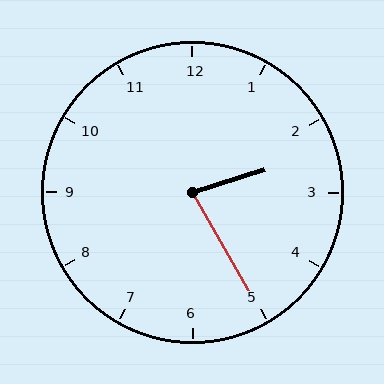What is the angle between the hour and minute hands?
Approximately 78 degrees.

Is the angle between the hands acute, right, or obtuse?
It is acute.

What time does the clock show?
2:25.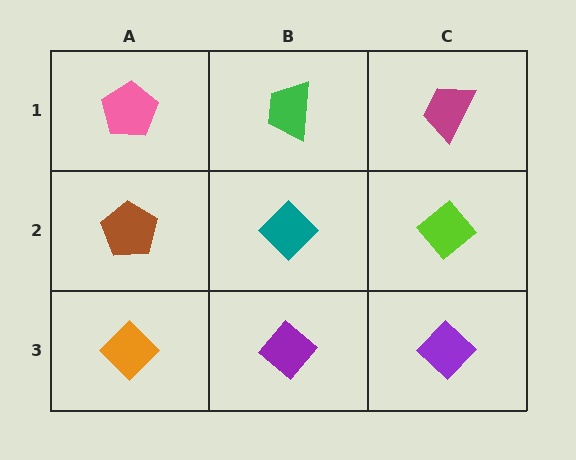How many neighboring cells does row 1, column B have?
3.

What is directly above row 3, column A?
A brown pentagon.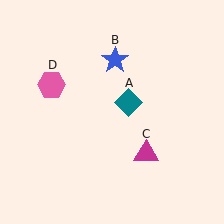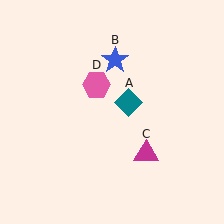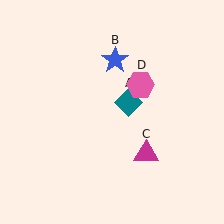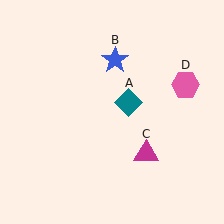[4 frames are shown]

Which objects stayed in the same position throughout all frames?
Teal diamond (object A) and blue star (object B) and magenta triangle (object C) remained stationary.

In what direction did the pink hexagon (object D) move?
The pink hexagon (object D) moved right.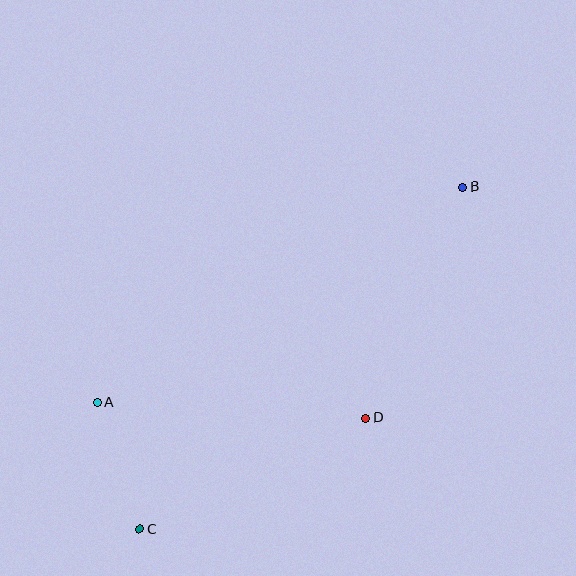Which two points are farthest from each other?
Points B and C are farthest from each other.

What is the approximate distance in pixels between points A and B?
The distance between A and B is approximately 424 pixels.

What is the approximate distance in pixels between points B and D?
The distance between B and D is approximately 251 pixels.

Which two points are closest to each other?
Points A and C are closest to each other.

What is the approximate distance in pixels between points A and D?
The distance between A and D is approximately 269 pixels.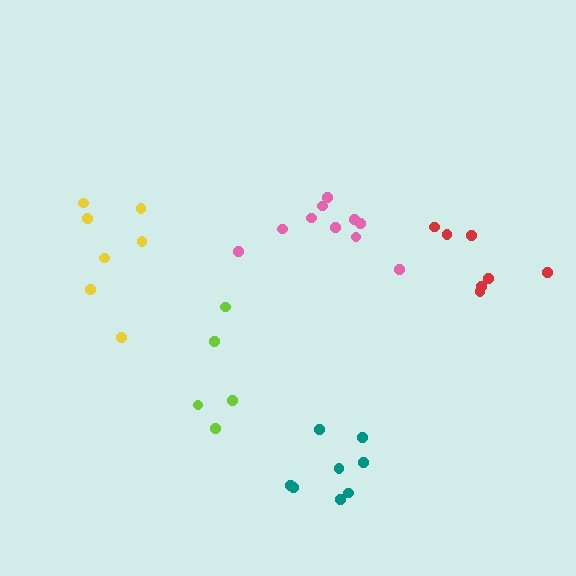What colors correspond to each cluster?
The clusters are colored: pink, yellow, teal, lime, red.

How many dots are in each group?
Group 1: 11 dots, Group 2: 7 dots, Group 3: 8 dots, Group 4: 5 dots, Group 5: 7 dots (38 total).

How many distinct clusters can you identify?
There are 5 distinct clusters.